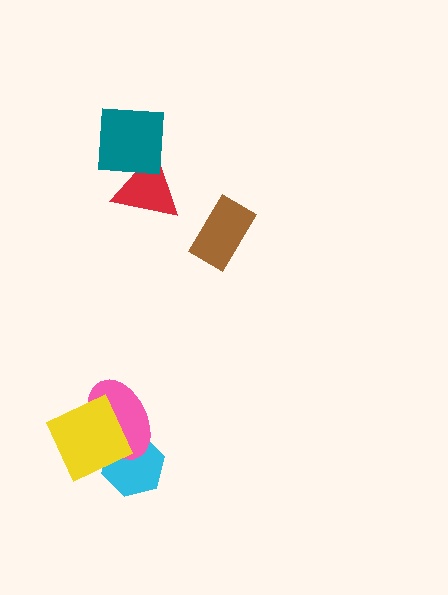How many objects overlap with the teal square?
1 object overlaps with the teal square.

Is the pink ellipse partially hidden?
Yes, it is partially covered by another shape.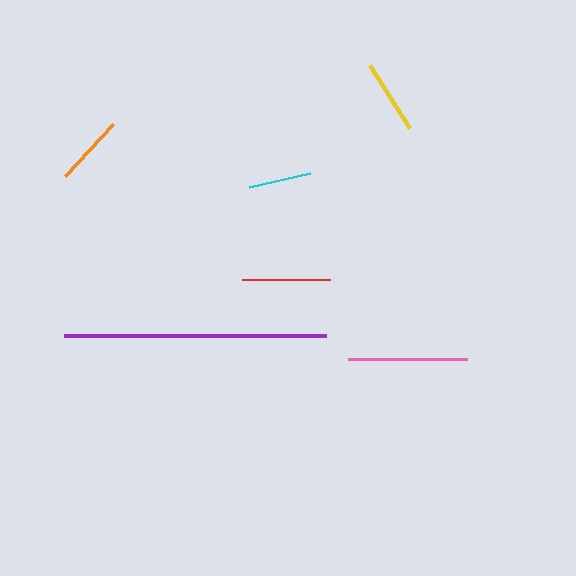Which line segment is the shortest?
The cyan line is the shortest at approximately 63 pixels.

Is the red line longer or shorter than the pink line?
The pink line is longer than the red line.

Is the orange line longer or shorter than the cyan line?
The orange line is longer than the cyan line.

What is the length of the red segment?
The red segment is approximately 88 pixels long.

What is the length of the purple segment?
The purple segment is approximately 262 pixels long.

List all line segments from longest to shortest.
From longest to shortest: purple, pink, red, yellow, orange, cyan.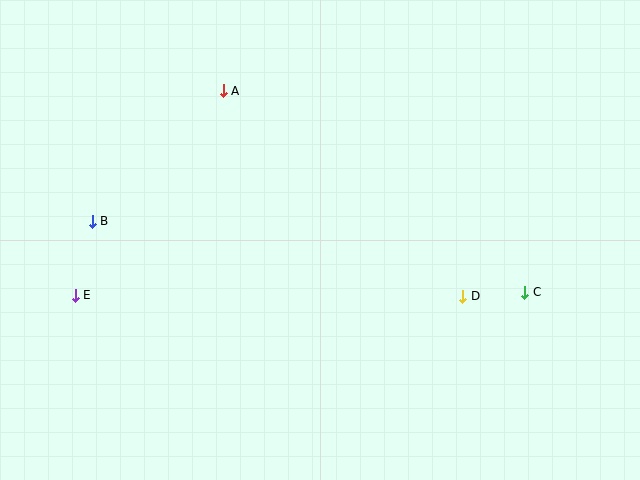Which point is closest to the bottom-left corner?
Point E is closest to the bottom-left corner.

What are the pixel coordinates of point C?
Point C is at (525, 292).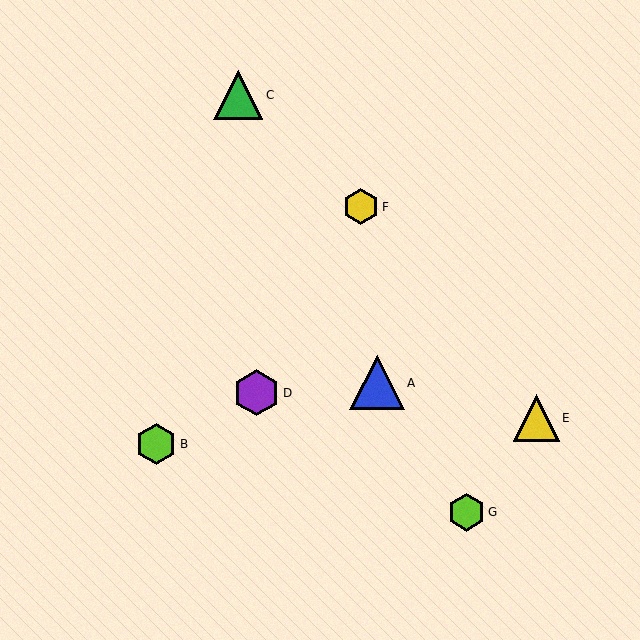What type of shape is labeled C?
Shape C is a green triangle.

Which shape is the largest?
The blue triangle (labeled A) is the largest.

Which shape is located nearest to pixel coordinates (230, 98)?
The green triangle (labeled C) at (238, 95) is nearest to that location.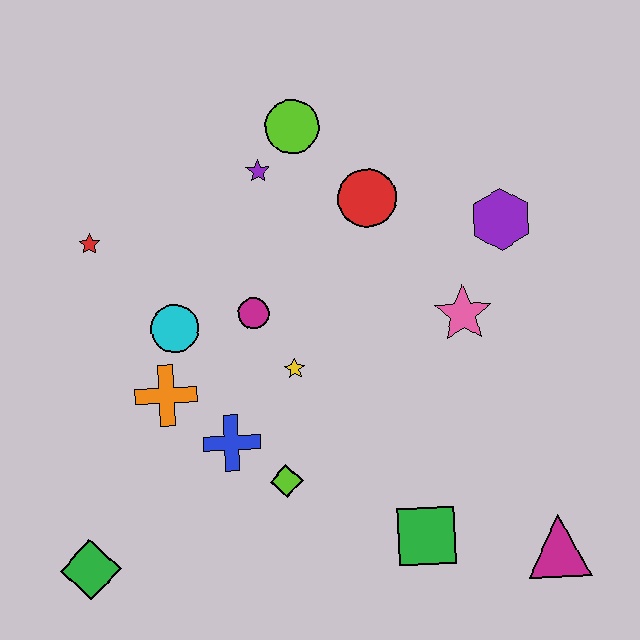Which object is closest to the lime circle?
The purple star is closest to the lime circle.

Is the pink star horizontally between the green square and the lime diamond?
No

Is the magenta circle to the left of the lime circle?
Yes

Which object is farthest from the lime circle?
The magenta triangle is farthest from the lime circle.